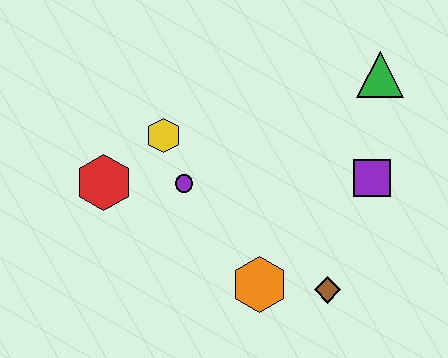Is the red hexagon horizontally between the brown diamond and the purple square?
No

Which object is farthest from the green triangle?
The red hexagon is farthest from the green triangle.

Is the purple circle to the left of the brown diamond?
Yes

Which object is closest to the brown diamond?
The orange hexagon is closest to the brown diamond.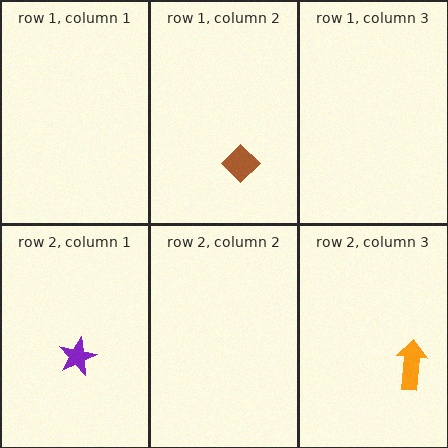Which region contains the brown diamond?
The row 1, column 2 region.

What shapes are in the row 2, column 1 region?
The purple star.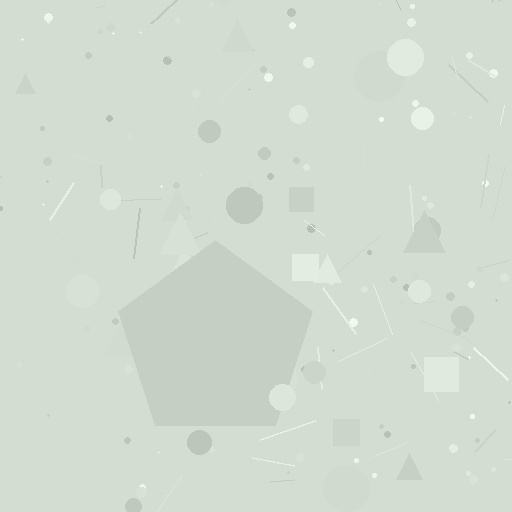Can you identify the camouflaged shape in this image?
The camouflaged shape is a pentagon.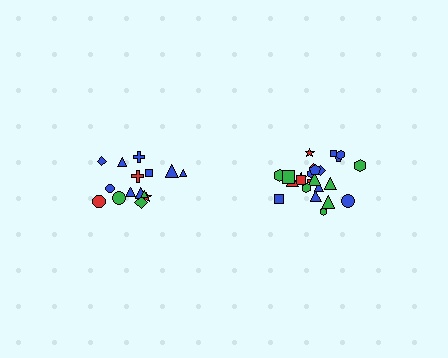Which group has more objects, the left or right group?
The right group.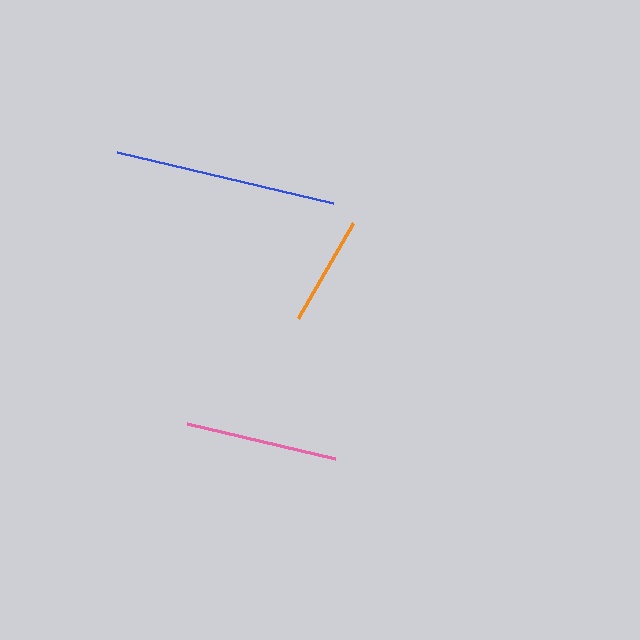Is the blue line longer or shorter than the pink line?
The blue line is longer than the pink line.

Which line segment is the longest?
The blue line is the longest at approximately 222 pixels.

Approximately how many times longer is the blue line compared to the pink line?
The blue line is approximately 1.5 times the length of the pink line.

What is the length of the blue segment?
The blue segment is approximately 222 pixels long.